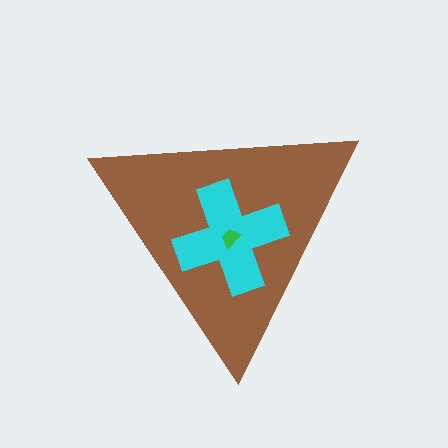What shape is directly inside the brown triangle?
The cyan cross.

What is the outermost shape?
The brown triangle.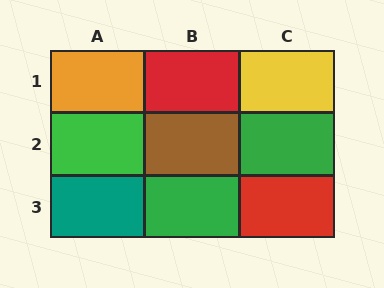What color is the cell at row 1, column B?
Red.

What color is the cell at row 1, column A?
Orange.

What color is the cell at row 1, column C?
Yellow.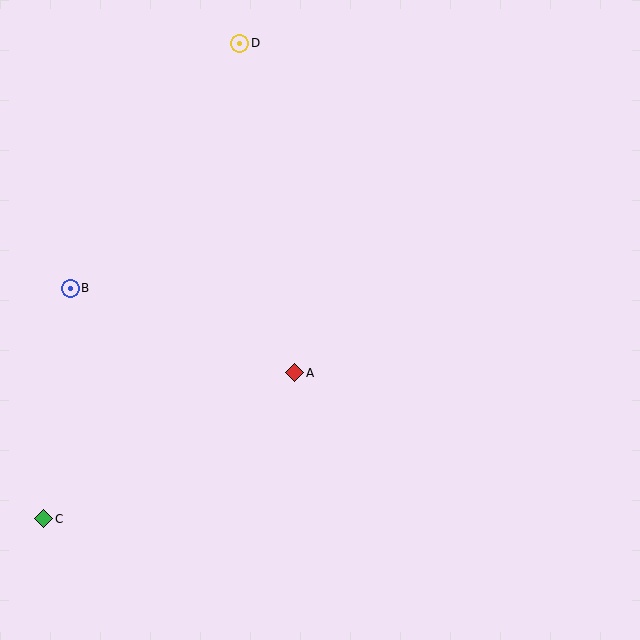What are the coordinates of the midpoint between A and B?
The midpoint between A and B is at (183, 331).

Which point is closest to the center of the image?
Point A at (295, 373) is closest to the center.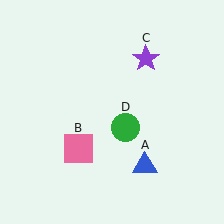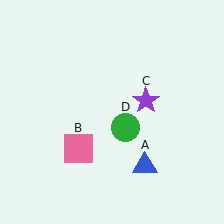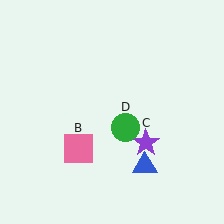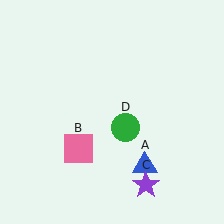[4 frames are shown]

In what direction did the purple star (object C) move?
The purple star (object C) moved down.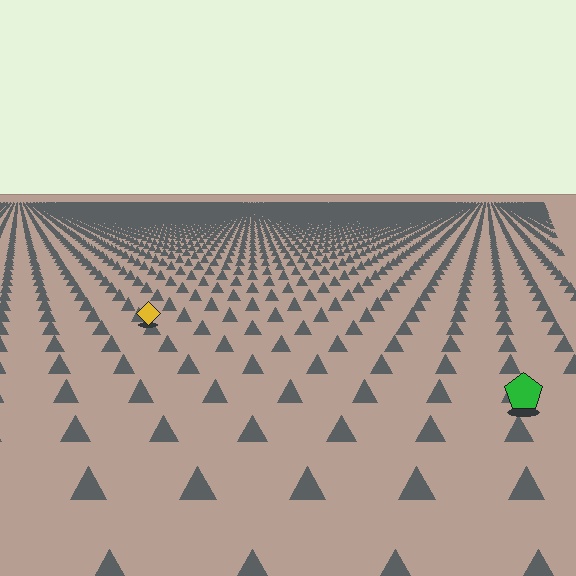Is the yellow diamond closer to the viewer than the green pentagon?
No. The green pentagon is closer — you can tell from the texture gradient: the ground texture is coarser near it.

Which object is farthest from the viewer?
The yellow diamond is farthest from the viewer. It appears smaller and the ground texture around it is denser.